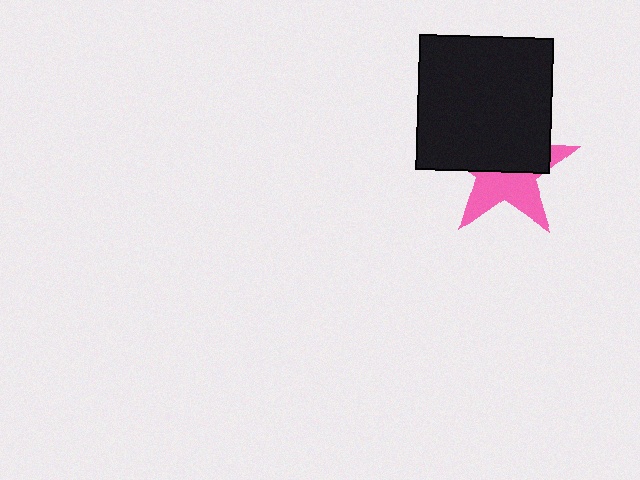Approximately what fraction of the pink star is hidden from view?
Roughly 54% of the pink star is hidden behind the black square.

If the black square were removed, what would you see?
You would see the complete pink star.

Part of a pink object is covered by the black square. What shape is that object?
It is a star.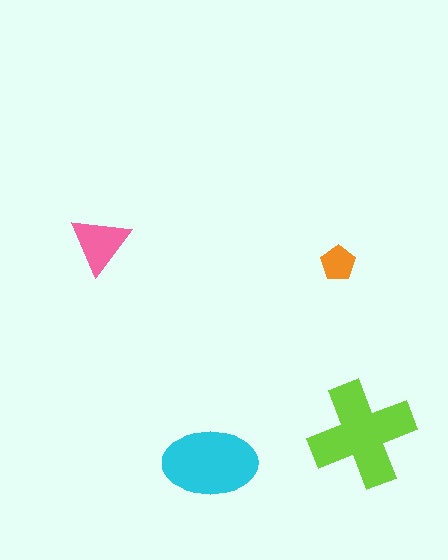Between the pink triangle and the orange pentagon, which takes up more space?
The pink triangle.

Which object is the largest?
The lime cross.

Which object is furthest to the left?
The pink triangle is leftmost.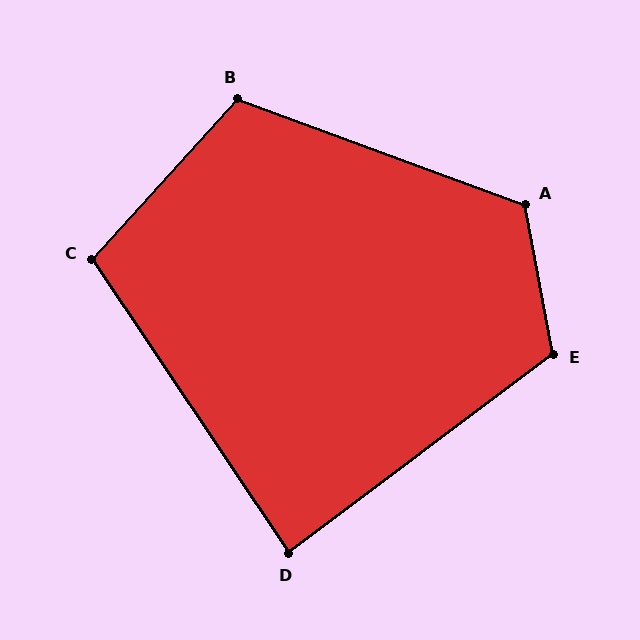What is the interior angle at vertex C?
Approximately 104 degrees (obtuse).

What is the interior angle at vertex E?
Approximately 116 degrees (obtuse).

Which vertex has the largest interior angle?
A, at approximately 121 degrees.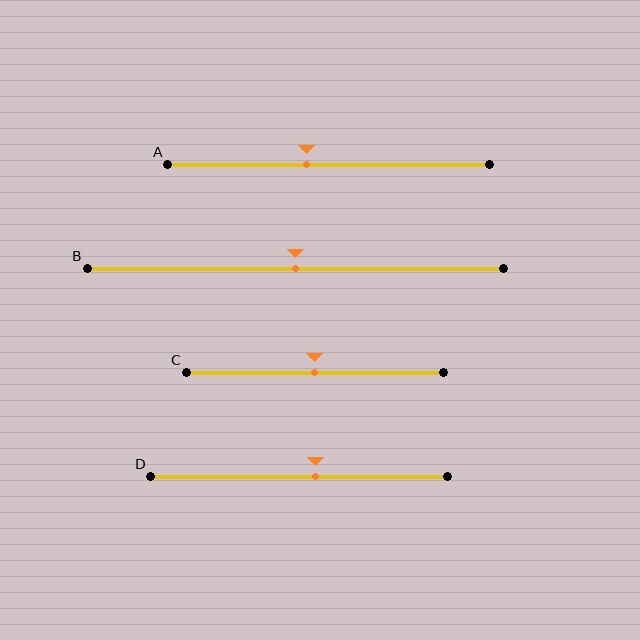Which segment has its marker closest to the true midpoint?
Segment B has its marker closest to the true midpoint.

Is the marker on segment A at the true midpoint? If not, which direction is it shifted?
No, the marker on segment A is shifted to the left by about 7% of the segment length.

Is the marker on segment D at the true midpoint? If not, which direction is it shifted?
No, the marker on segment D is shifted to the right by about 6% of the segment length.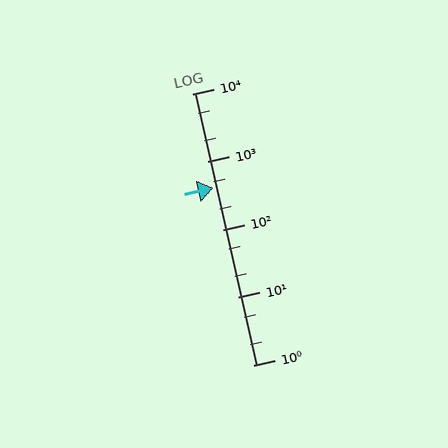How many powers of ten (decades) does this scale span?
The scale spans 4 decades, from 1 to 10000.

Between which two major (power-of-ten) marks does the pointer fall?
The pointer is between 100 and 1000.